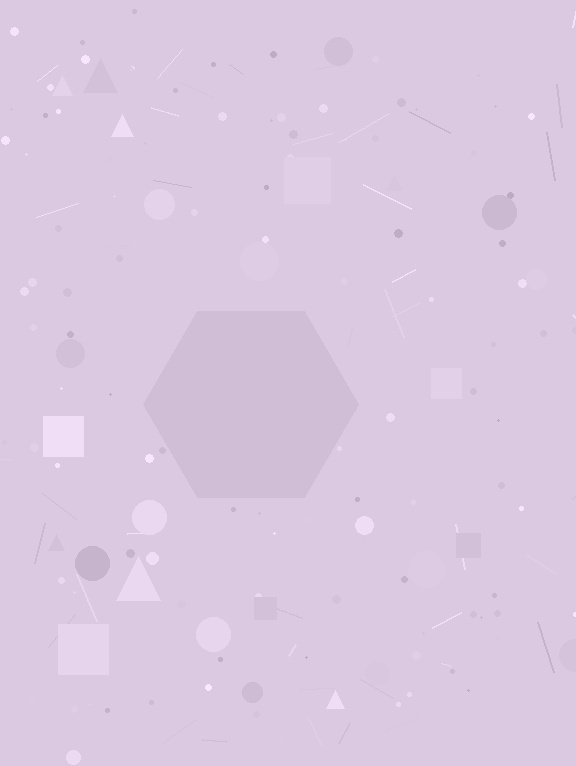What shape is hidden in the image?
A hexagon is hidden in the image.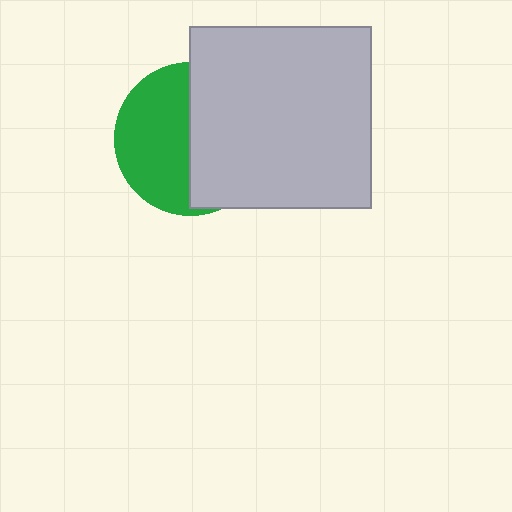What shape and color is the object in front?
The object in front is a light gray square.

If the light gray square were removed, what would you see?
You would see the complete green circle.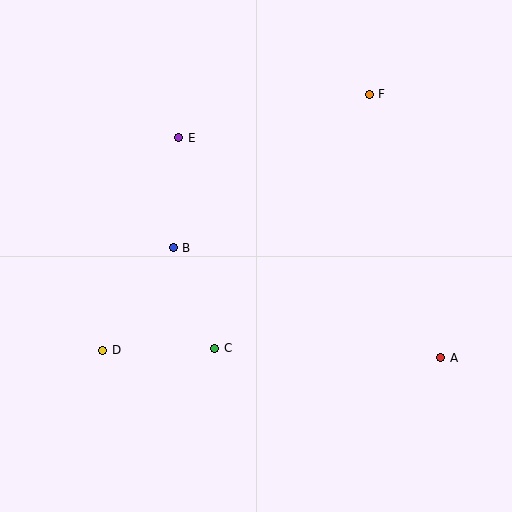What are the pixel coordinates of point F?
Point F is at (369, 94).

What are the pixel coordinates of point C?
Point C is at (215, 348).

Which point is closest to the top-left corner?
Point E is closest to the top-left corner.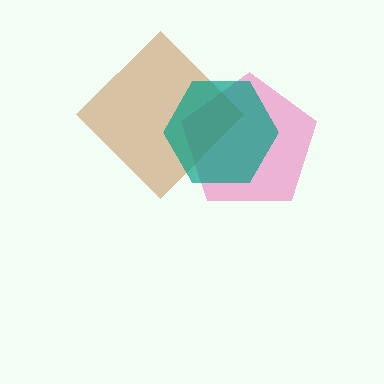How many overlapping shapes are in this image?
There are 3 overlapping shapes in the image.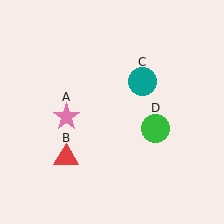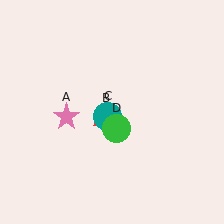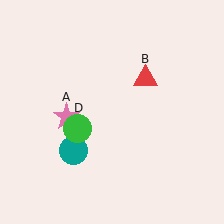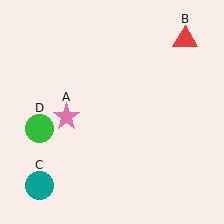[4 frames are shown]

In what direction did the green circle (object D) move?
The green circle (object D) moved left.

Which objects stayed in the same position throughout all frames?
Pink star (object A) remained stationary.